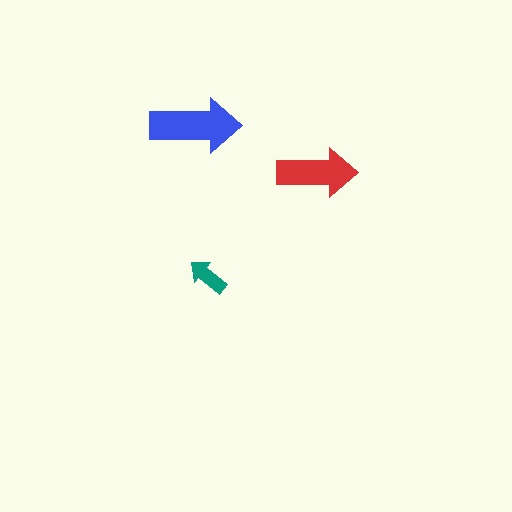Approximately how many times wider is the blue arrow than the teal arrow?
About 2 times wider.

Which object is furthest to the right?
The red arrow is rightmost.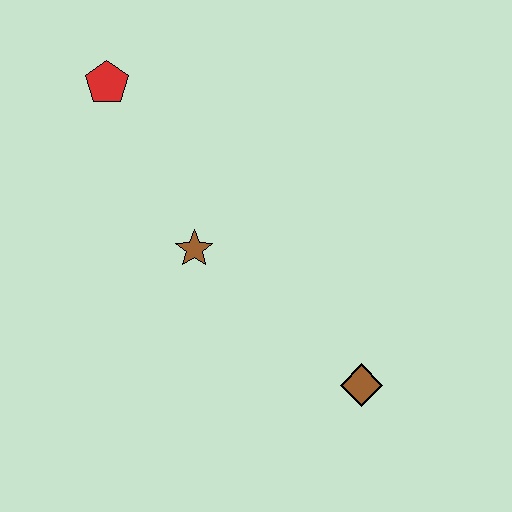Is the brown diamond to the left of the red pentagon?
No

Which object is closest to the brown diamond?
The brown star is closest to the brown diamond.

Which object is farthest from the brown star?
The brown diamond is farthest from the brown star.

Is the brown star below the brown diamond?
No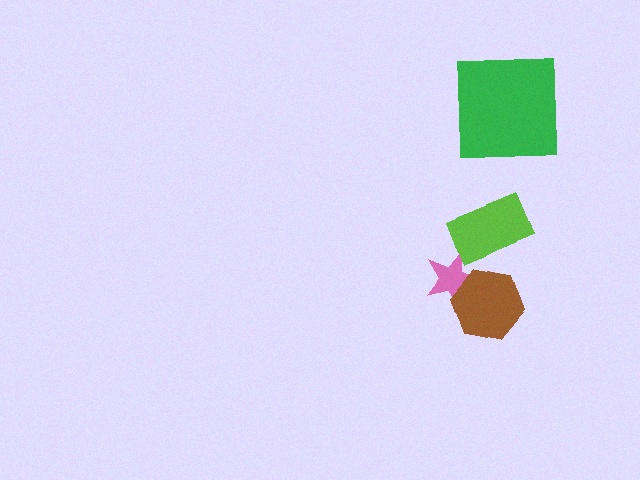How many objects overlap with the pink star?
1 object overlaps with the pink star.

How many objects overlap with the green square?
0 objects overlap with the green square.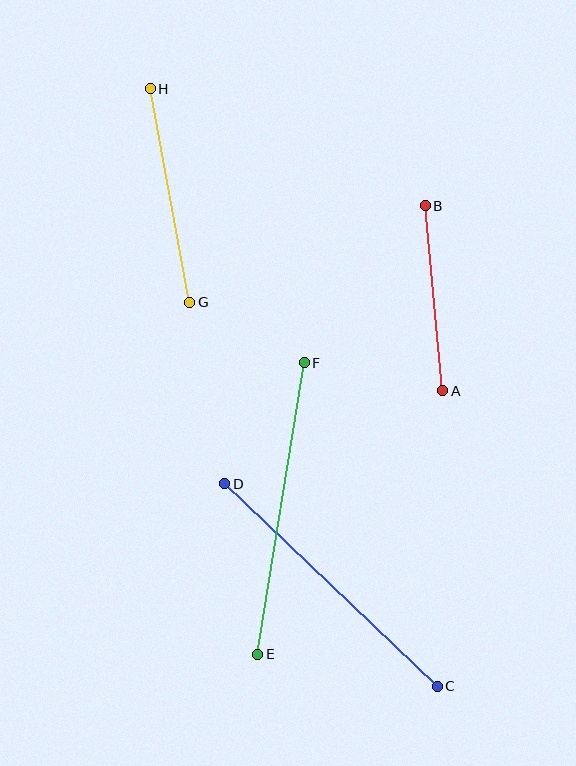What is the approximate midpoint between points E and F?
The midpoint is at approximately (281, 509) pixels.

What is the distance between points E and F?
The distance is approximately 295 pixels.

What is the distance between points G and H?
The distance is approximately 217 pixels.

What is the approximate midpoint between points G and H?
The midpoint is at approximately (170, 195) pixels.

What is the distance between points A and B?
The distance is approximately 186 pixels.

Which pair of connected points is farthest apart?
Points E and F are farthest apart.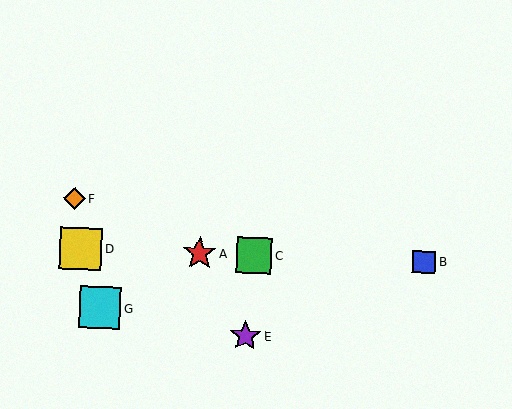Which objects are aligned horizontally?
Objects A, B, C, D are aligned horizontally.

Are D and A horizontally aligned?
Yes, both are at y≈249.